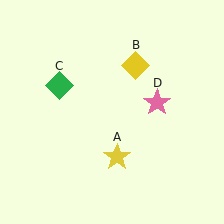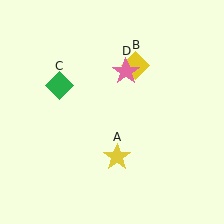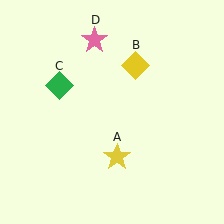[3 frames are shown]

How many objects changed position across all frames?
1 object changed position: pink star (object D).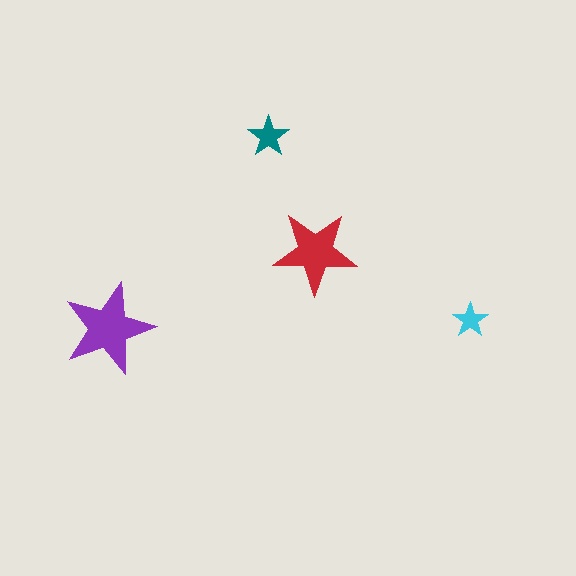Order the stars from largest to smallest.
the purple one, the red one, the teal one, the cyan one.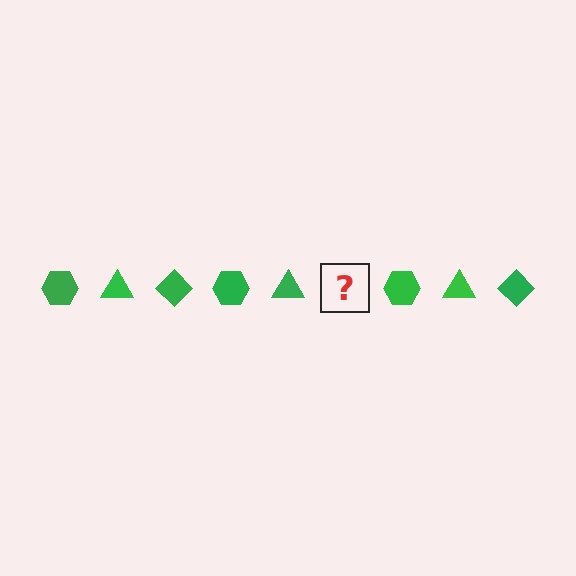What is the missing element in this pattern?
The missing element is a green diamond.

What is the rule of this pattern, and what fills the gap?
The rule is that the pattern cycles through hexagon, triangle, diamond shapes in green. The gap should be filled with a green diamond.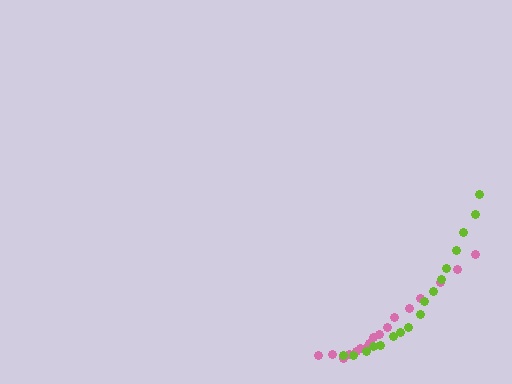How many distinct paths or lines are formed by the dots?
There are 2 distinct paths.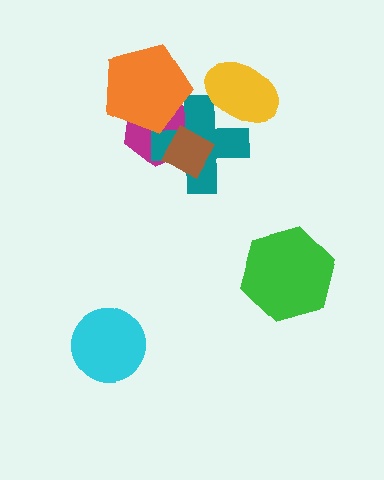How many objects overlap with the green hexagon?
0 objects overlap with the green hexagon.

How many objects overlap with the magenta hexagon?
3 objects overlap with the magenta hexagon.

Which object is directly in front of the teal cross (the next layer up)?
The brown diamond is directly in front of the teal cross.